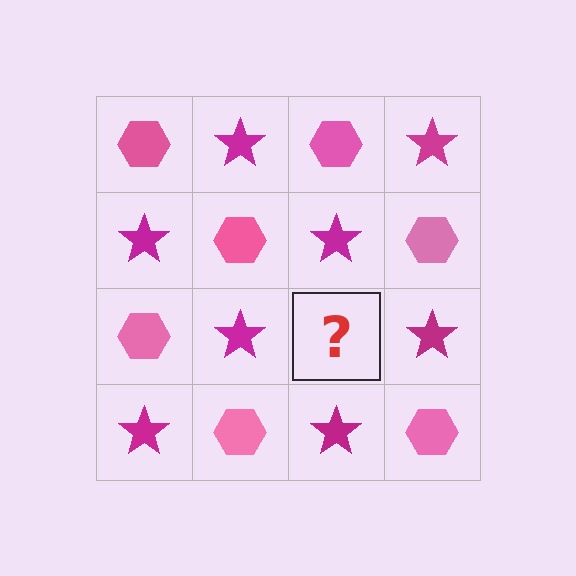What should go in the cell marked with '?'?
The missing cell should contain a pink hexagon.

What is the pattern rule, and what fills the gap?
The rule is that it alternates pink hexagon and magenta star in a checkerboard pattern. The gap should be filled with a pink hexagon.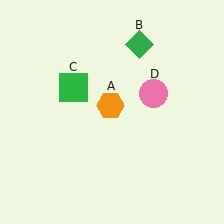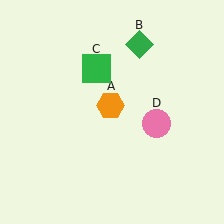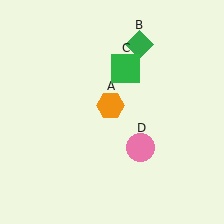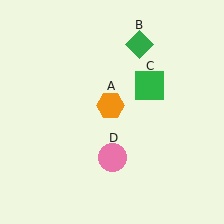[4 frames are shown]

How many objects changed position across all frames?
2 objects changed position: green square (object C), pink circle (object D).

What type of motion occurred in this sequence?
The green square (object C), pink circle (object D) rotated clockwise around the center of the scene.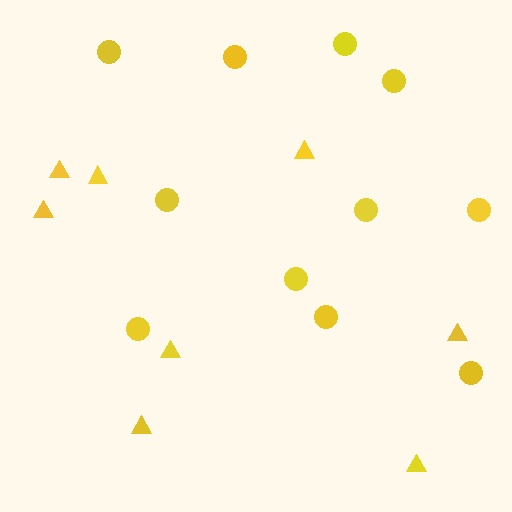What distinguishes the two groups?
There are 2 groups: one group of triangles (8) and one group of circles (11).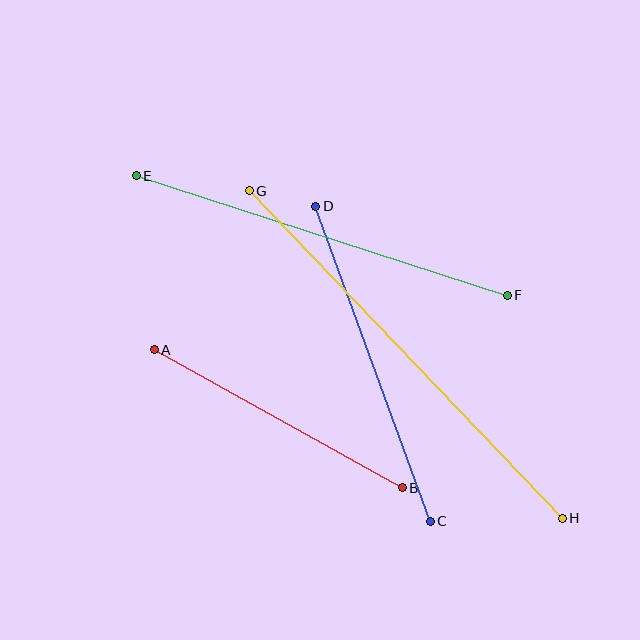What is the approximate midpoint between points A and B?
The midpoint is at approximately (278, 419) pixels.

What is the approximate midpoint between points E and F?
The midpoint is at approximately (322, 236) pixels.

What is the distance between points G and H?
The distance is approximately 453 pixels.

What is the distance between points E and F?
The distance is approximately 390 pixels.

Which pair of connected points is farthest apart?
Points G and H are farthest apart.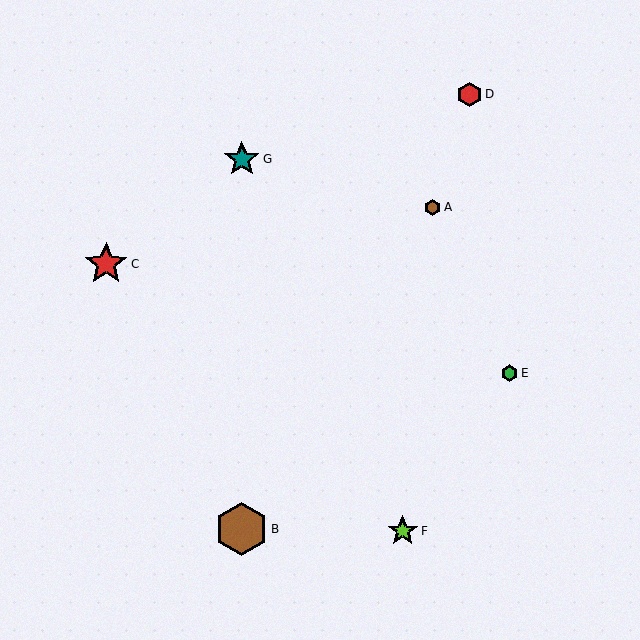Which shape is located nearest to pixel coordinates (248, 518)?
The brown hexagon (labeled B) at (242, 529) is nearest to that location.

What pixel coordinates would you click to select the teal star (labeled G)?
Click at (242, 159) to select the teal star G.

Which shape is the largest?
The brown hexagon (labeled B) is the largest.